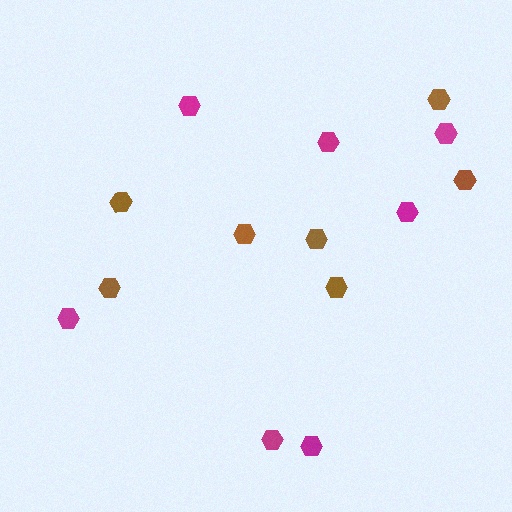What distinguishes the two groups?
There are 2 groups: one group of magenta hexagons (7) and one group of brown hexagons (7).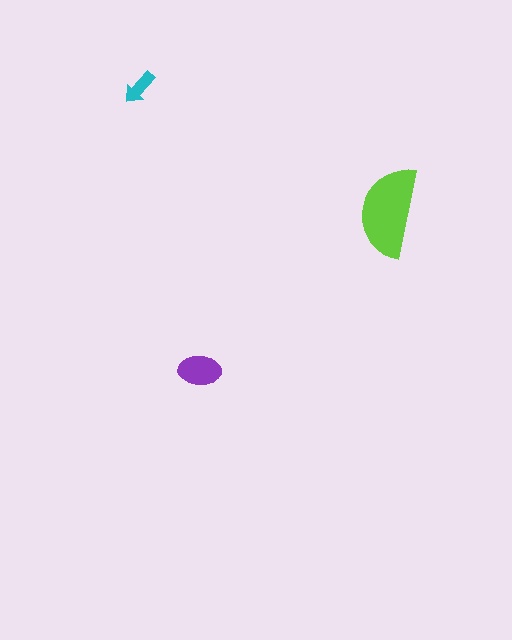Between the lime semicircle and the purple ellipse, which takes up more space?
The lime semicircle.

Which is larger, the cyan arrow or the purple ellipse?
The purple ellipse.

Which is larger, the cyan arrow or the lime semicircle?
The lime semicircle.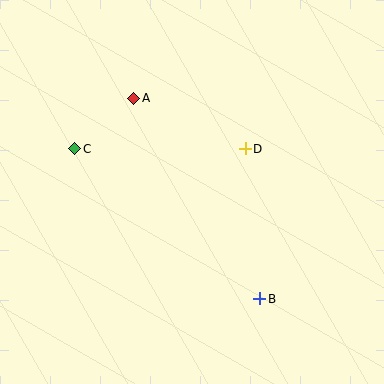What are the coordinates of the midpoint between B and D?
The midpoint between B and D is at (252, 224).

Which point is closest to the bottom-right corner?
Point B is closest to the bottom-right corner.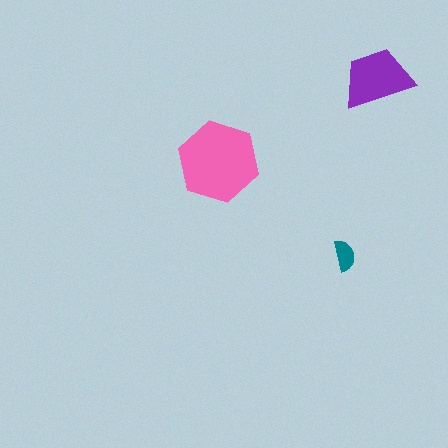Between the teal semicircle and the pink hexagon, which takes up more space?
The pink hexagon.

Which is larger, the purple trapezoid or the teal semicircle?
The purple trapezoid.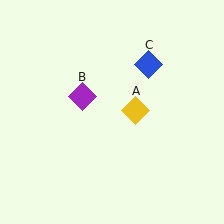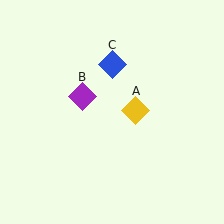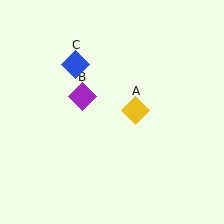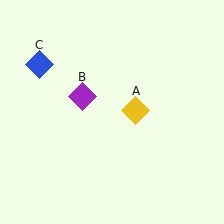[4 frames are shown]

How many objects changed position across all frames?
1 object changed position: blue diamond (object C).